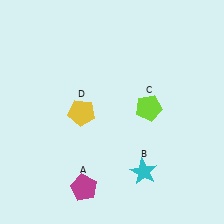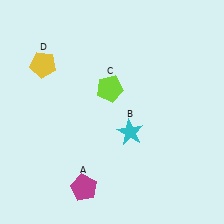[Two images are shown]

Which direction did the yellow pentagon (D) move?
The yellow pentagon (D) moved up.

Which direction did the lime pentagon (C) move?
The lime pentagon (C) moved left.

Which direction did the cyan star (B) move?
The cyan star (B) moved up.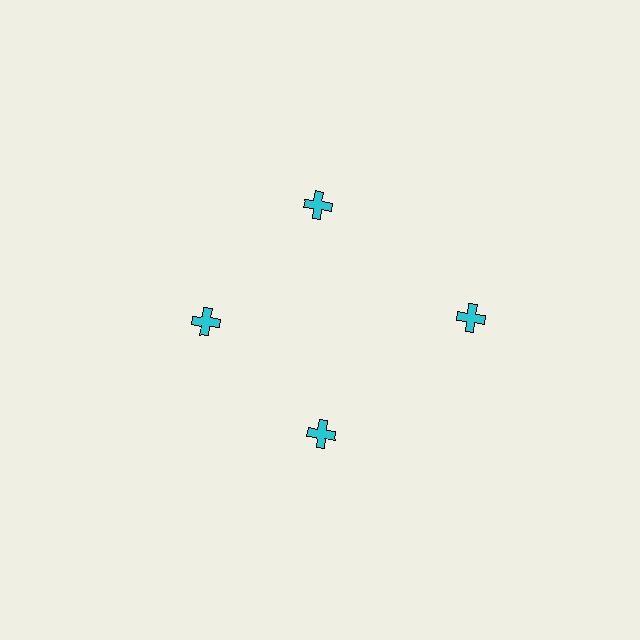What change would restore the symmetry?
The symmetry would be restored by moving it inward, back onto the ring so that all 4 crosses sit at equal angles and equal distance from the center.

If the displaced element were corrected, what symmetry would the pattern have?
It would have 4-fold rotational symmetry — the pattern would map onto itself every 90 degrees.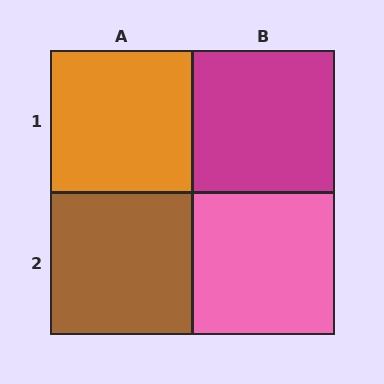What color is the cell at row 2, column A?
Brown.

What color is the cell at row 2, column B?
Pink.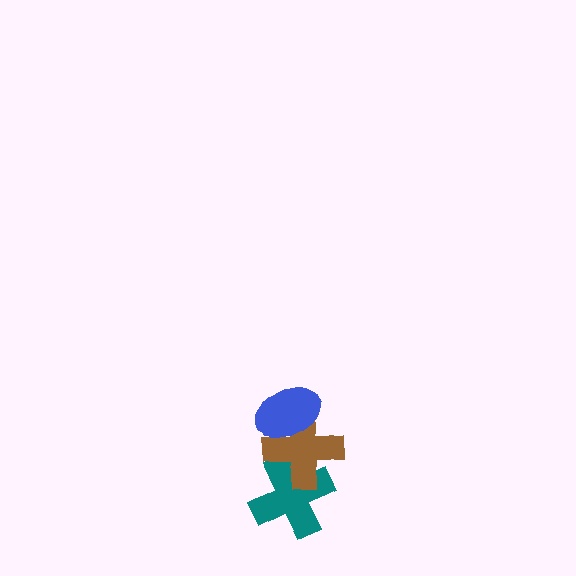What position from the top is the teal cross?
The teal cross is 3rd from the top.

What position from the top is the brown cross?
The brown cross is 2nd from the top.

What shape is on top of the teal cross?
The brown cross is on top of the teal cross.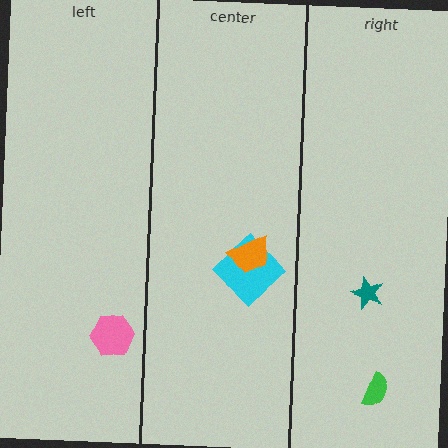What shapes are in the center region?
The cyan diamond, the orange trapezoid.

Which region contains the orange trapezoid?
The center region.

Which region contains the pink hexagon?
The left region.